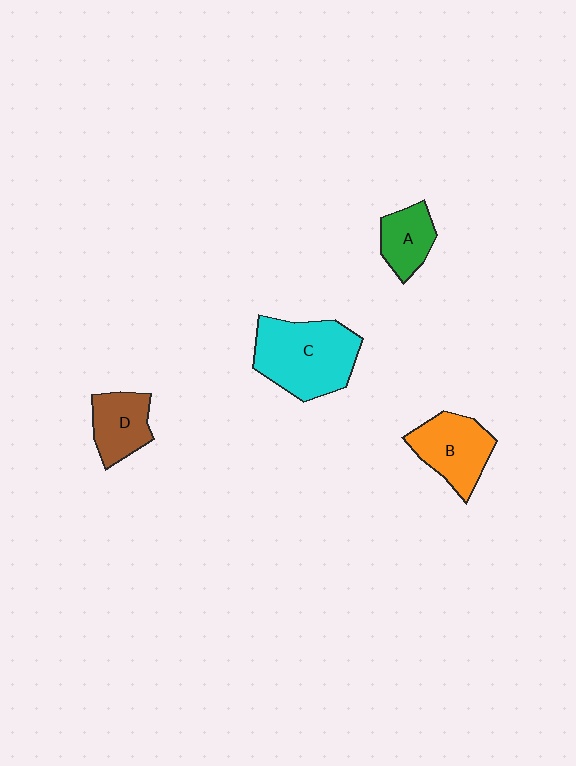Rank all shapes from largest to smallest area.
From largest to smallest: C (cyan), B (orange), D (brown), A (green).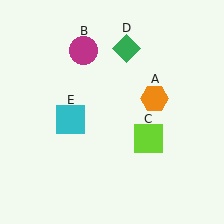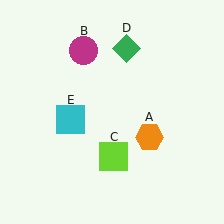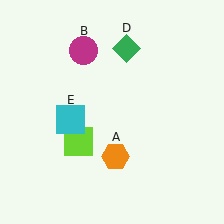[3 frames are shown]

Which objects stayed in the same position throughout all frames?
Magenta circle (object B) and green diamond (object D) and cyan square (object E) remained stationary.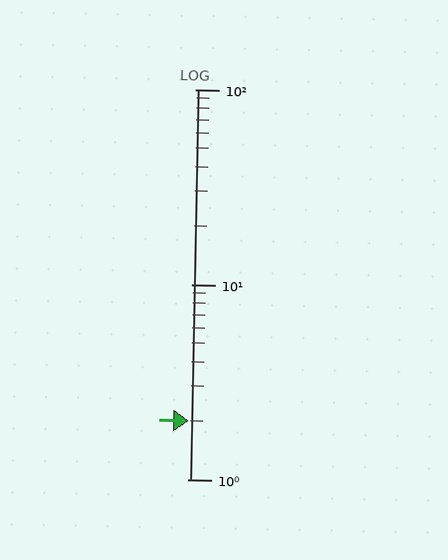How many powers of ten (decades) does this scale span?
The scale spans 2 decades, from 1 to 100.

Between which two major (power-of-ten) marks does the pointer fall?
The pointer is between 1 and 10.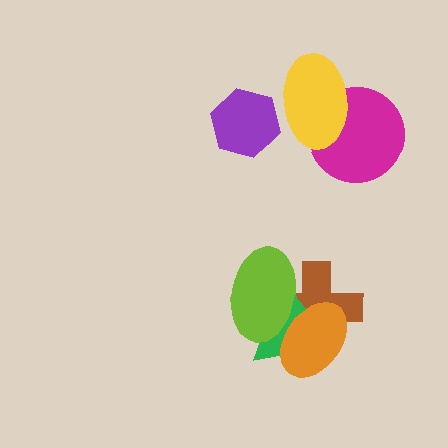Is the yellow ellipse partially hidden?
No, no other shape covers it.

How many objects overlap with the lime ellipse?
3 objects overlap with the lime ellipse.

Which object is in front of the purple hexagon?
The yellow ellipse is in front of the purple hexagon.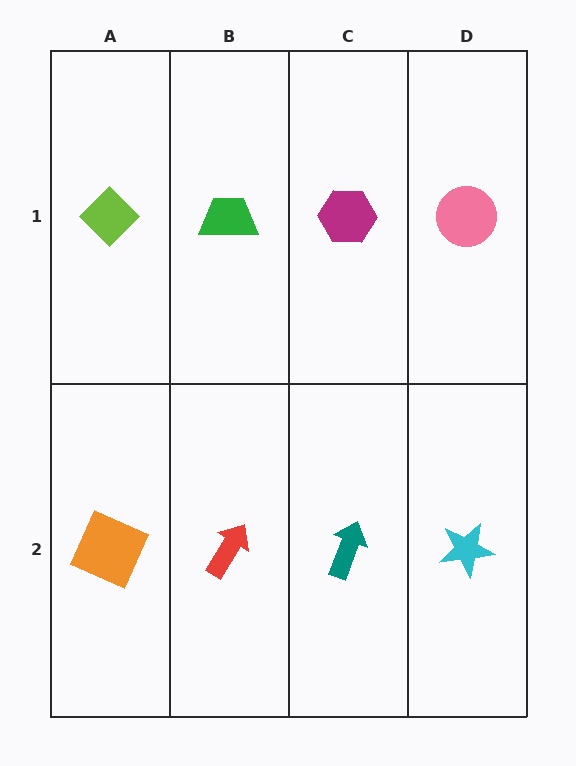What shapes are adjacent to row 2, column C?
A magenta hexagon (row 1, column C), a red arrow (row 2, column B), a cyan star (row 2, column D).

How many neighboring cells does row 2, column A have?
2.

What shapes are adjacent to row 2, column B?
A green trapezoid (row 1, column B), an orange square (row 2, column A), a teal arrow (row 2, column C).